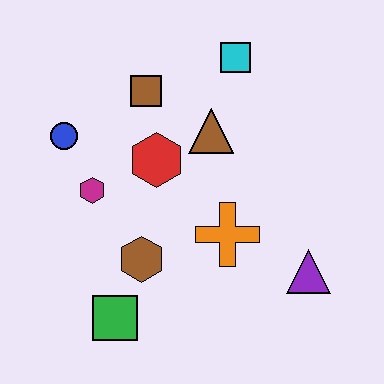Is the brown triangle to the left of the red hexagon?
No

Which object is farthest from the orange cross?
The blue circle is farthest from the orange cross.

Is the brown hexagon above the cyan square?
No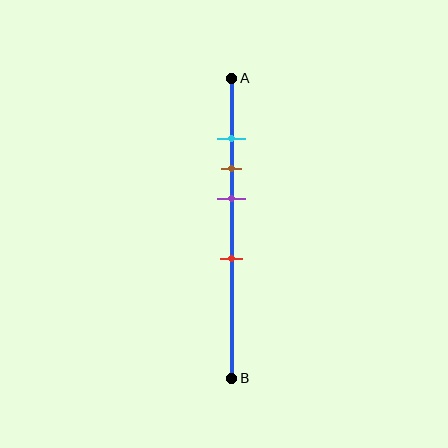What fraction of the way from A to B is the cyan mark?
The cyan mark is approximately 20% (0.2) of the way from A to B.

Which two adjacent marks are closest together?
The cyan and brown marks are the closest adjacent pair.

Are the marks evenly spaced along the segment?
No, the marks are not evenly spaced.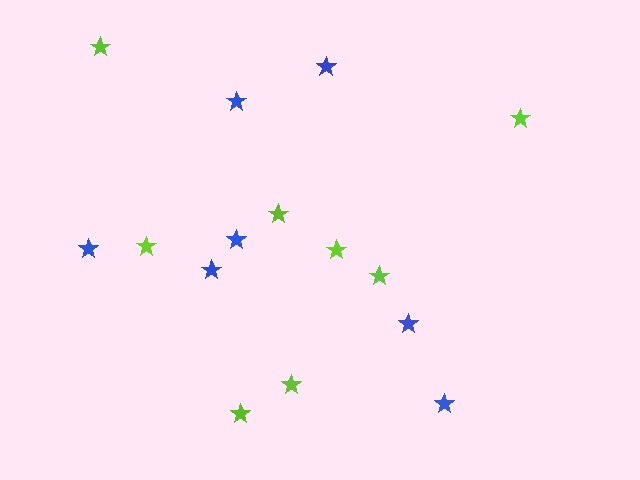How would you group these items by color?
There are 2 groups: one group of blue stars (7) and one group of lime stars (8).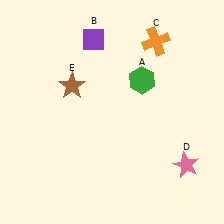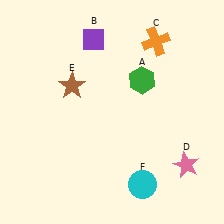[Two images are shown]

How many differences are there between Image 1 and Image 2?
There is 1 difference between the two images.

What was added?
A cyan circle (F) was added in Image 2.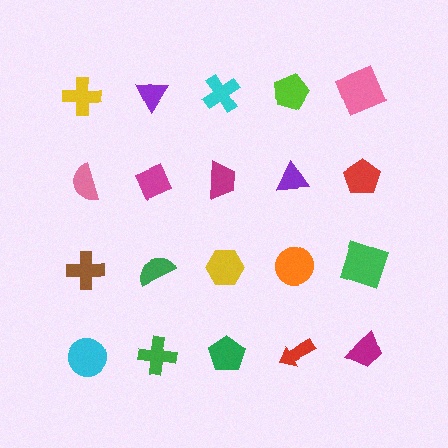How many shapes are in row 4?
5 shapes.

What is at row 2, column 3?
A magenta trapezoid.